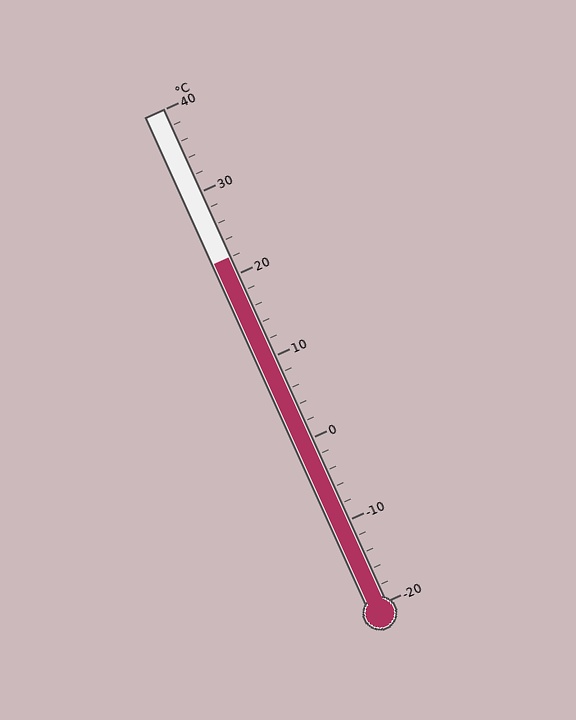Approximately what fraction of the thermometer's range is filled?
The thermometer is filled to approximately 70% of its range.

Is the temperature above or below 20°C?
The temperature is above 20°C.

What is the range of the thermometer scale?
The thermometer scale ranges from -20°C to 40°C.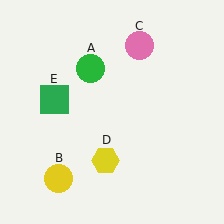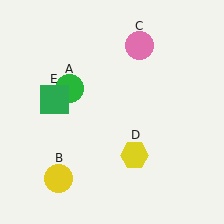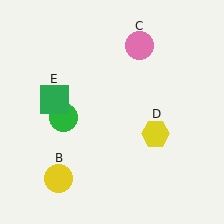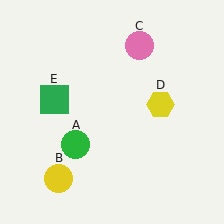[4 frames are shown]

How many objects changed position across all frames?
2 objects changed position: green circle (object A), yellow hexagon (object D).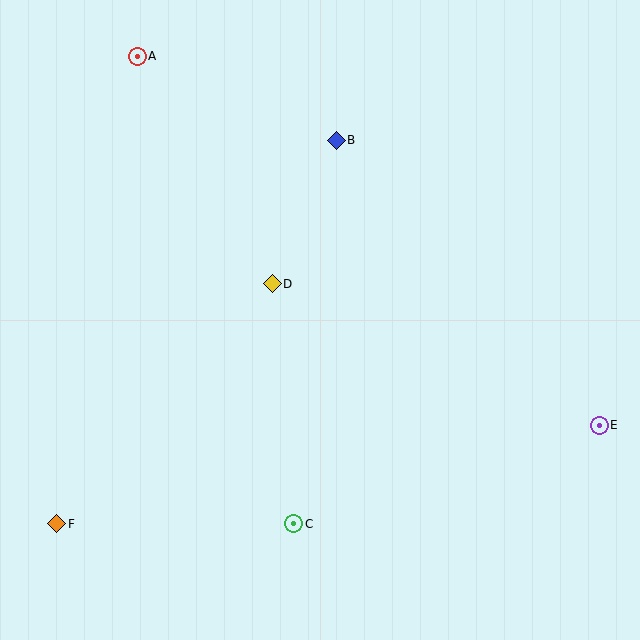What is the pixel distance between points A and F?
The distance between A and F is 474 pixels.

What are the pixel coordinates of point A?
Point A is at (137, 56).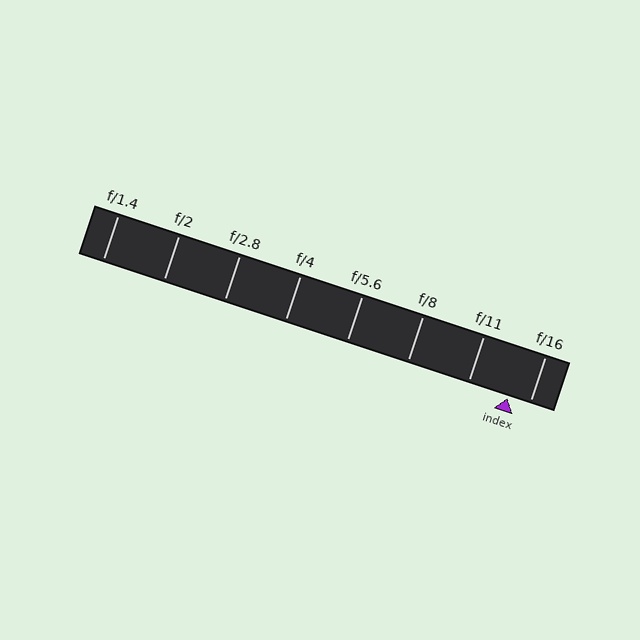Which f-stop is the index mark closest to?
The index mark is closest to f/16.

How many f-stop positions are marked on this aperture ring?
There are 8 f-stop positions marked.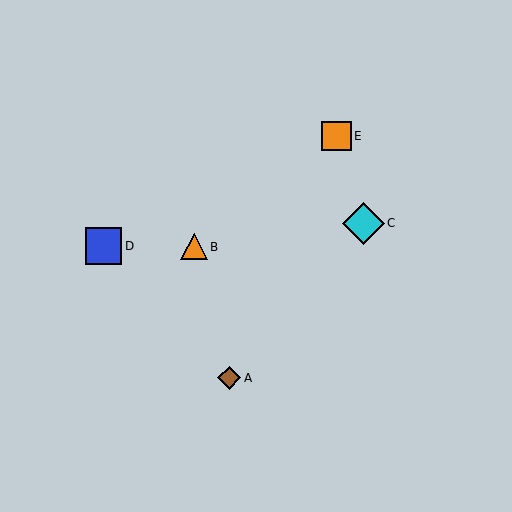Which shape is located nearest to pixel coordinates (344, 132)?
The orange square (labeled E) at (337, 136) is nearest to that location.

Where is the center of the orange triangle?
The center of the orange triangle is at (194, 247).